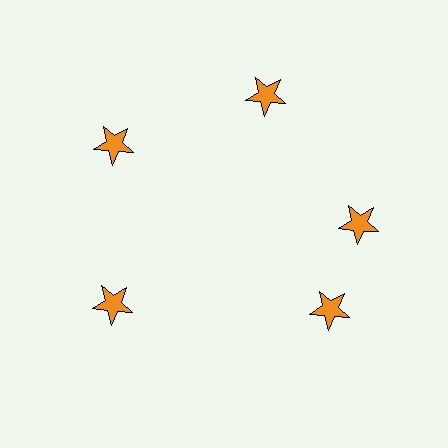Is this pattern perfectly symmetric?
No. The 5 orange stars are arranged in a ring, but one element near the 5 o'clock position is rotated out of alignment along the ring, breaking the 5-fold rotational symmetry.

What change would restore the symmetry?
The symmetry would be restored by rotating it back into even spacing with its neighbors so that all 5 stars sit at equal angles and equal distance from the center.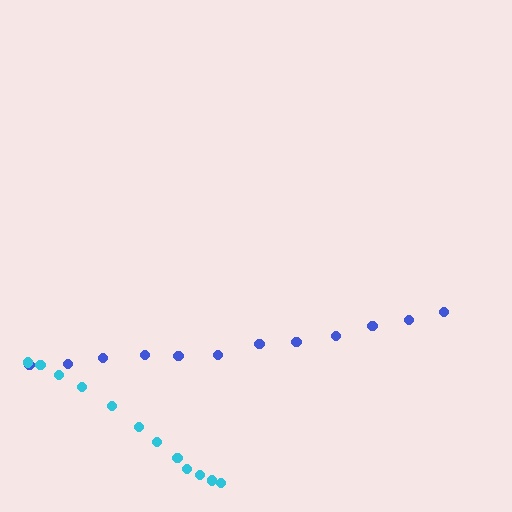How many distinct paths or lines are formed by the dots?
There are 2 distinct paths.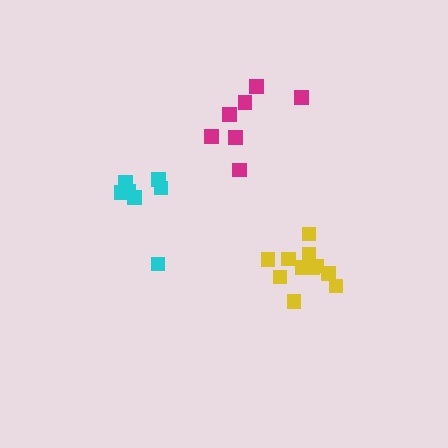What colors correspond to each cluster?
The clusters are colored: yellow, cyan, magenta.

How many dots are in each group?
Group 1: 11 dots, Group 2: 7 dots, Group 3: 7 dots (25 total).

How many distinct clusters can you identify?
There are 3 distinct clusters.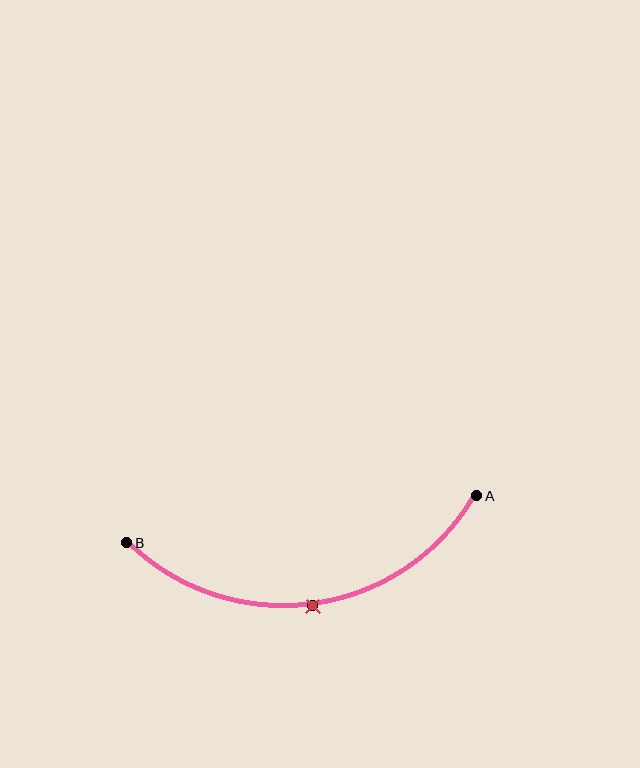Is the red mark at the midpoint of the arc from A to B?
Yes. The red mark lies on the arc at equal arc-length from both A and B — it is the arc midpoint.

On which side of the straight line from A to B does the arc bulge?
The arc bulges below the straight line connecting A and B.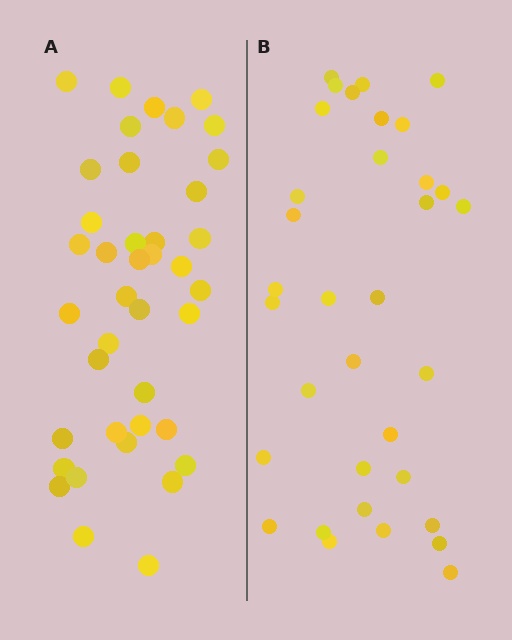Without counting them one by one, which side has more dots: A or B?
Region A (the left region) has more dots.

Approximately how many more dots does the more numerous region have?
Region A has about 6 more dots than region B.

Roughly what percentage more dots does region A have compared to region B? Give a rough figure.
About 20% more.